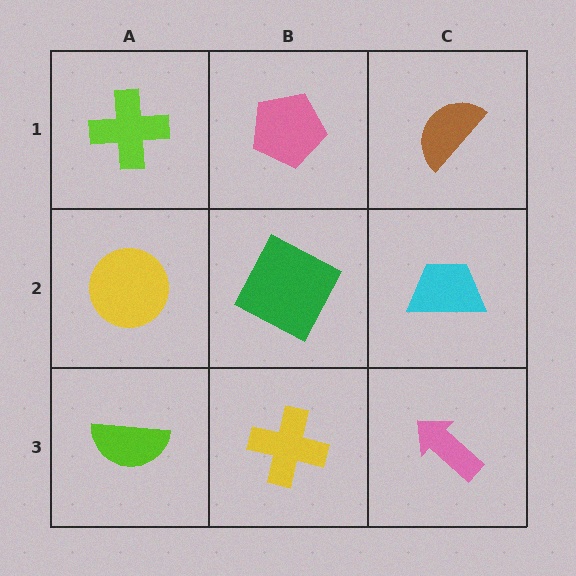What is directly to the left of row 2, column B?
A yellow circle.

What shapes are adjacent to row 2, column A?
A lime cross (row 1, column A), a lime semicircle (row 3, column A), a green square (row 2, column B).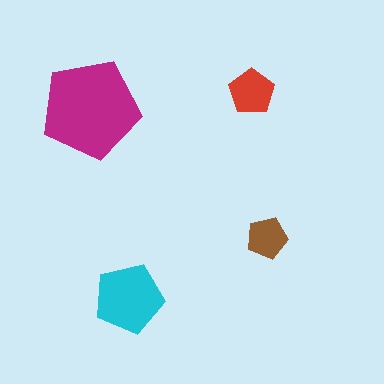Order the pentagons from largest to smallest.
the magenta one, the cyan one, the red one, the brown one.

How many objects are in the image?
There are 4 objects in the image.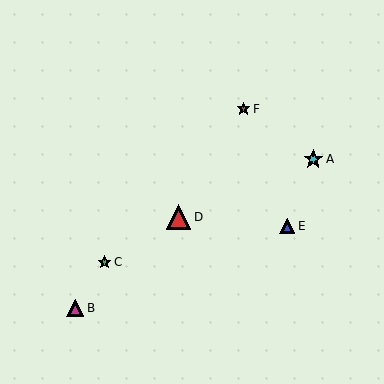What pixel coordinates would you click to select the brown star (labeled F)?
Click at (243, 109) to select the brown star F.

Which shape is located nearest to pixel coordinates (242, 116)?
The brown star (labeled F) at (243, 109) is nearest to that location.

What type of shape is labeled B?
Shape B is a magenta triangle.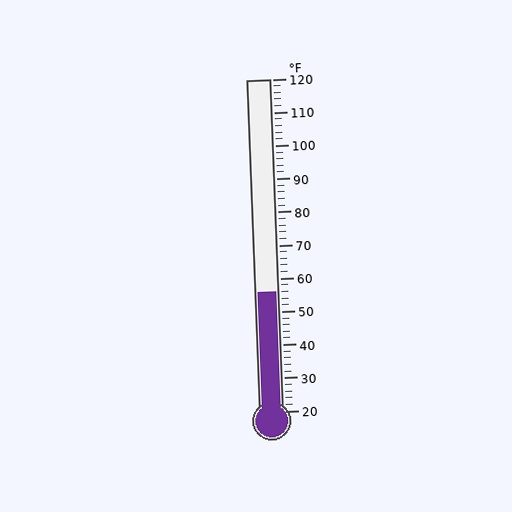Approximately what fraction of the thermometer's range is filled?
The thermometer is filled to approximately 35% of its range.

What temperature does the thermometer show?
The thermometer shows approximately 56°F.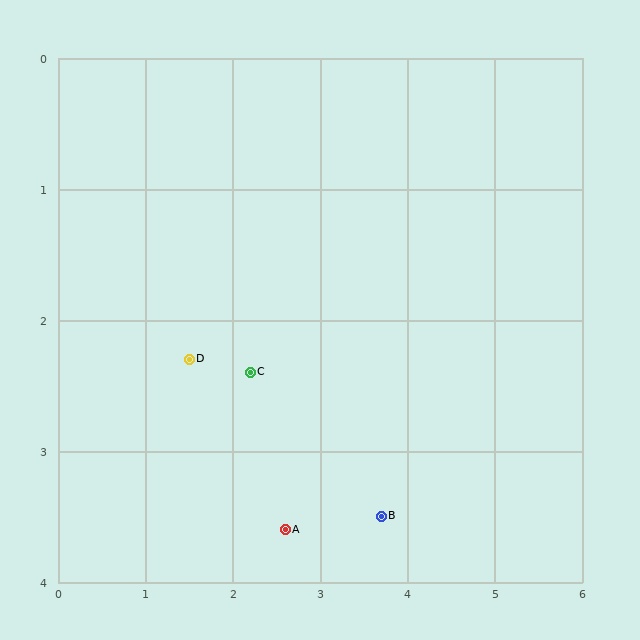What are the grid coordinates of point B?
Point B is at approximately (3.7, 3.5).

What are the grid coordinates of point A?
Point A is at approximately (2.6, 3.6).